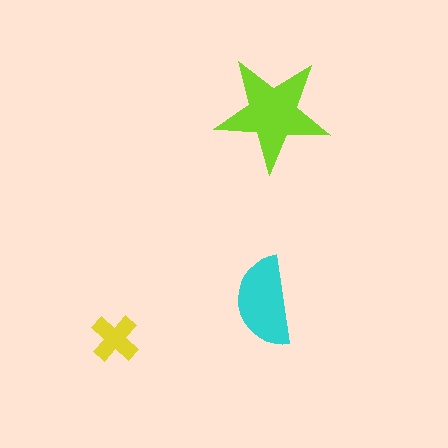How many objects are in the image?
There are 3 objects in the image.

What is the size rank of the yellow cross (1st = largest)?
3rd.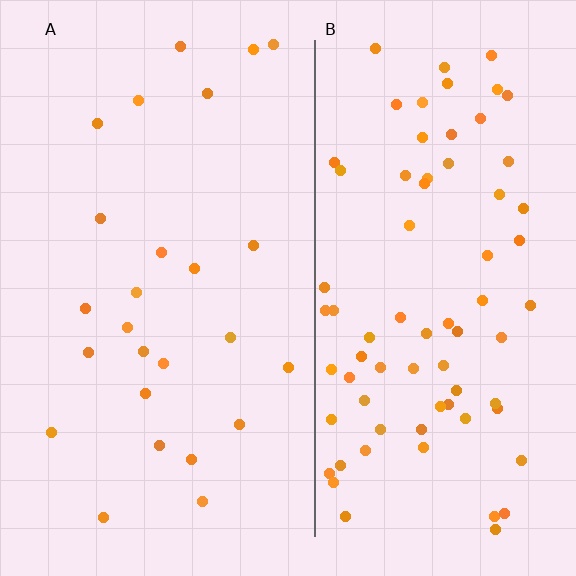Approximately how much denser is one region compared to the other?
Approximately 3.0× — region B over region A.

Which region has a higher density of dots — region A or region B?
B (the right).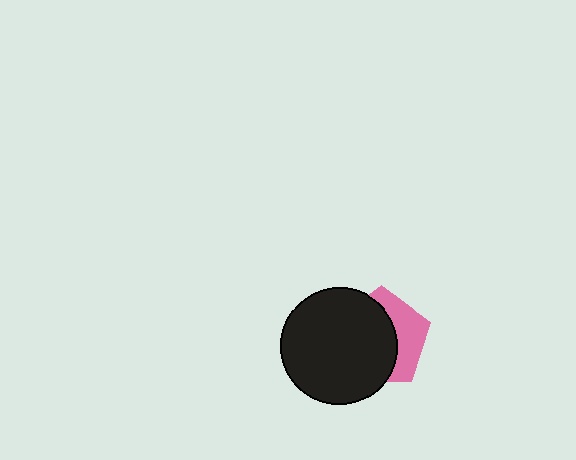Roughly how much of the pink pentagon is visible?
A small part of it is visible (roughly 37%).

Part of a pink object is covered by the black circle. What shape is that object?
It is a pentagon.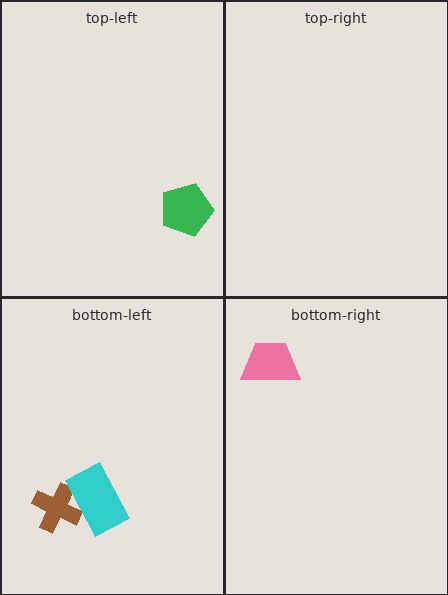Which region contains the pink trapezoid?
The bottom-right region.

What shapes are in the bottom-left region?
The brown cross, the cyan rectangle.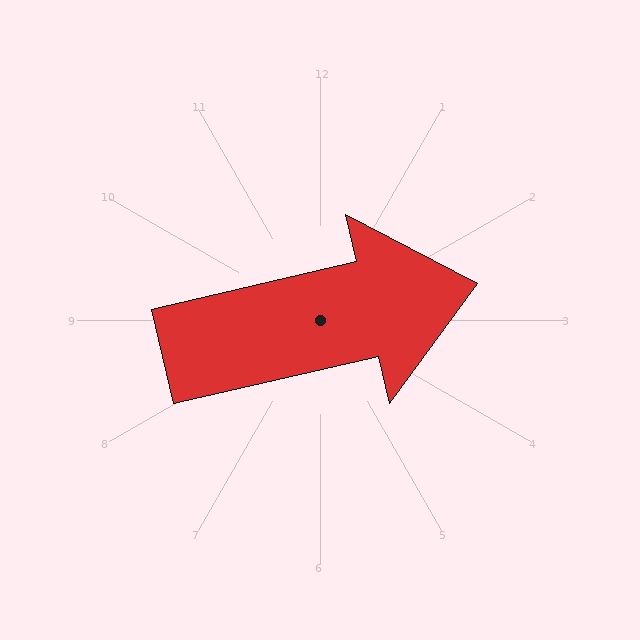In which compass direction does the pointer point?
East.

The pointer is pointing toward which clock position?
Roughly 3 o'clock.